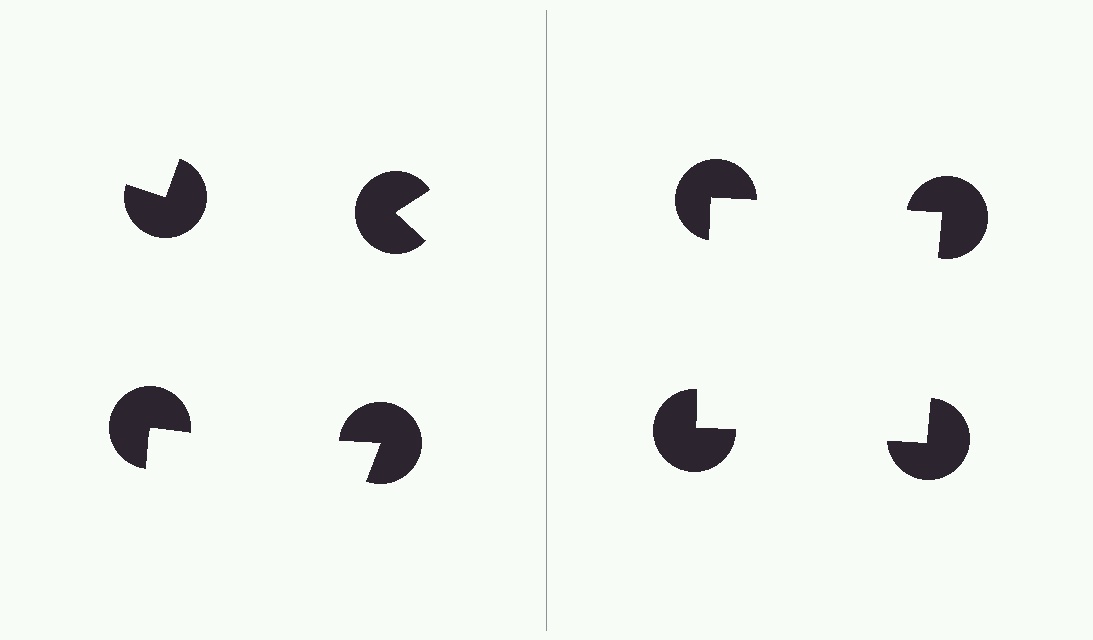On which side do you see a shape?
An illusory square appears on the right side. On the left side the wedge cuts are rotated, so no coherent shape forms.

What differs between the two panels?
The pac-man discs are positioned identically on both sides; only the wedge orientations differ. On the right they align to a square; on the left they are misaligned.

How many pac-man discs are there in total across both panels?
8 — 4 on each side.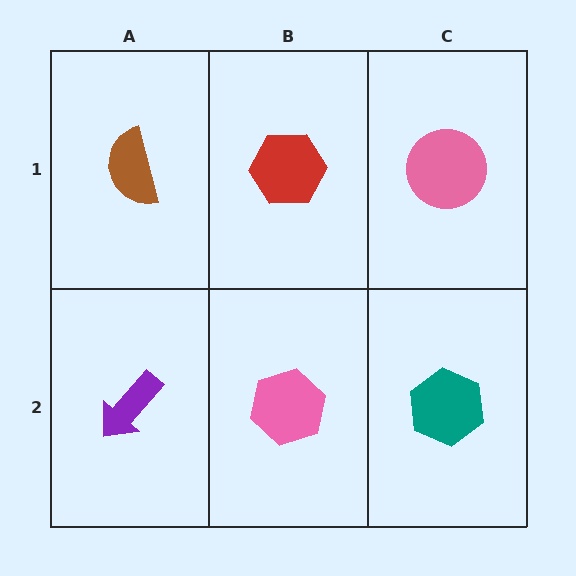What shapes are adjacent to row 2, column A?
A brown semicircle (row 1, column A), a pink hexagon (row 2, column B).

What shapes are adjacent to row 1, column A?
A purple arrow (row 2, column A), a red hexagon (row 1, column B).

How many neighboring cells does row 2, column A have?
2.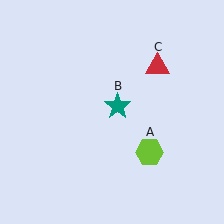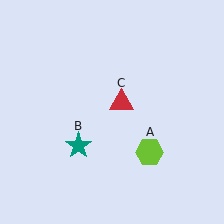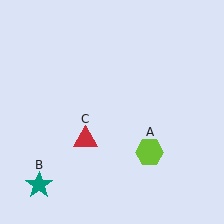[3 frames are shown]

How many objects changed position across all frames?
2 objects changed position: teal star (object B), red triangle (object C).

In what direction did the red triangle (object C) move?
The red triangle (object C) moved down and to the left.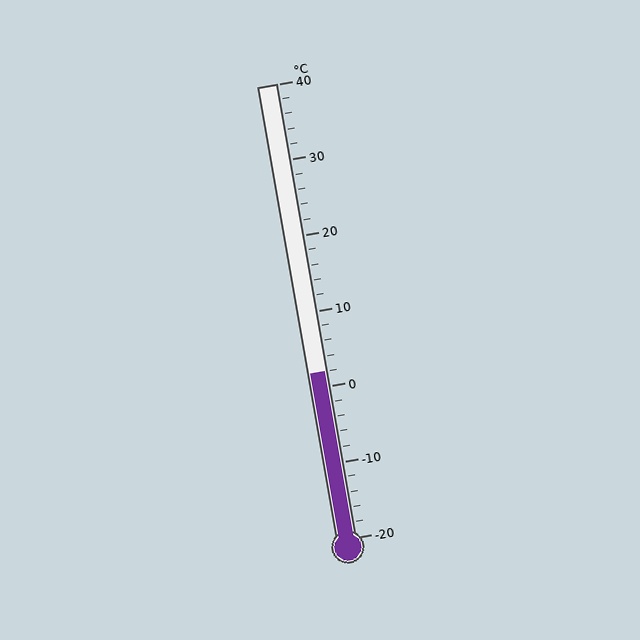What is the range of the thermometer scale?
The thermometer scale ranges from -20°C to 40°C.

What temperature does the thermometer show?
The thermometer shows approximately 2°C.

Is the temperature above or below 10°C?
The temperature is below 10°C.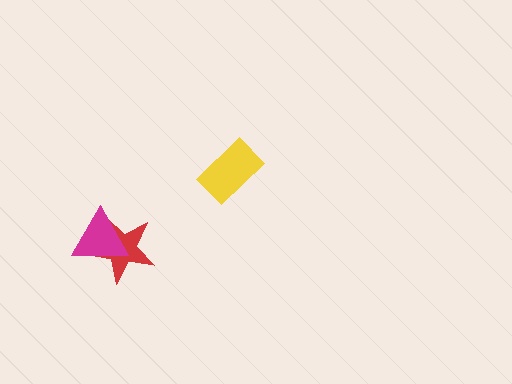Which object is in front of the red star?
The magenta triangle is in front of the red star.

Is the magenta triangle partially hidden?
No, no other shape covers it.